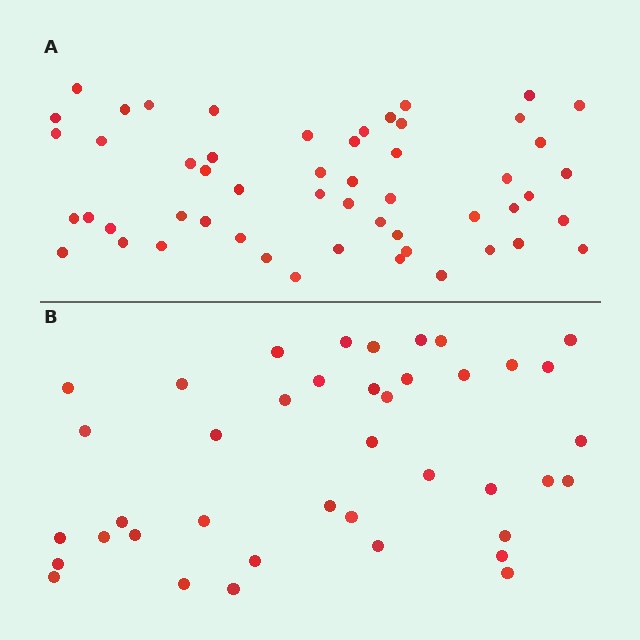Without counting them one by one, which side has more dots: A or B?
Region A (the top region) has more dots.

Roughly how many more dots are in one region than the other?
Region A has approximately 15 more dots than region B.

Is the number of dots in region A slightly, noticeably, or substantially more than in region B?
Region A has noticeably more, but not dramatically so. The ratio is roughly 1.3 to 1.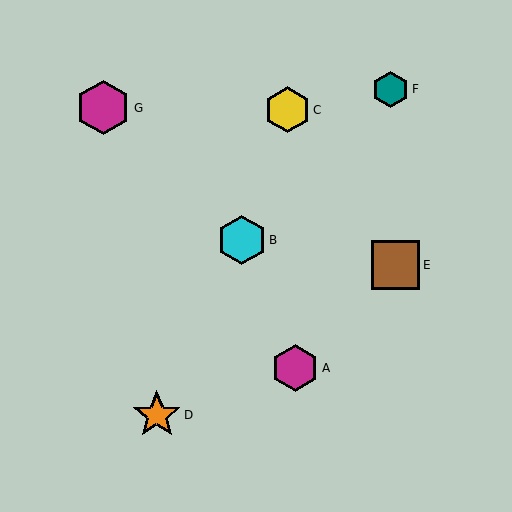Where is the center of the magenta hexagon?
The center of the magenta hexagon is at (103, 108).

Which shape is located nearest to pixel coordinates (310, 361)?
The magenta hexagon (labeled A) at (295, 368) is nearest to that location.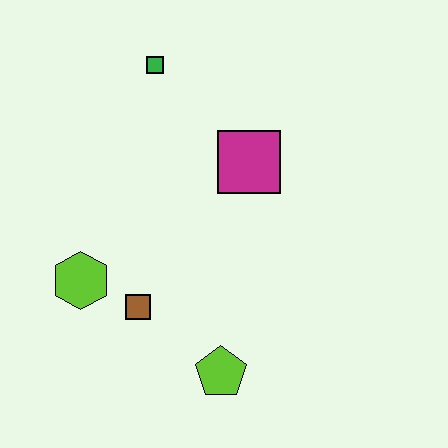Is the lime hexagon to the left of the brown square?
Yes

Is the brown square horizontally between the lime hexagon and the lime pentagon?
Yes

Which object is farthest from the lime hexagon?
The green square is farthest from the lime hexagon.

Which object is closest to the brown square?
The lime hexagon is closest to the brown square.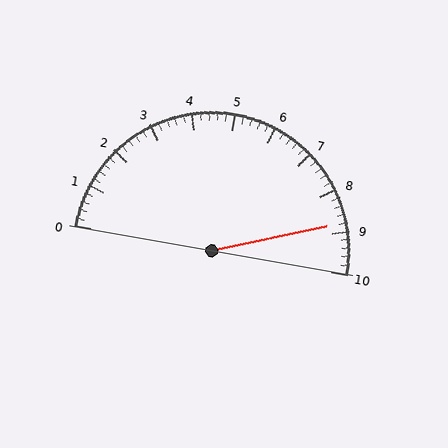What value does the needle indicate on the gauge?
The needle indicates approximately 8.8.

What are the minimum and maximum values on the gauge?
The gauge ranges from 0 to 10.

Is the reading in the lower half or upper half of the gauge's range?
The reading is in the upper half of the range (0 to 10).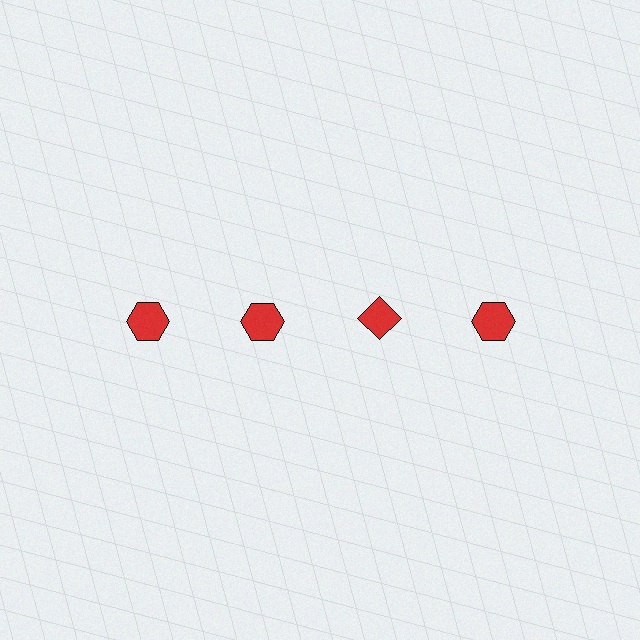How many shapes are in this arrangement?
There are 4 shapes arranged in a grid pattern.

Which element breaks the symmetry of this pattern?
The red diamond in the top row, center column breaks the symmetry. All other shapes are red hexagons.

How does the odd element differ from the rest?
It has a different shape: diamond instead of hexagon.